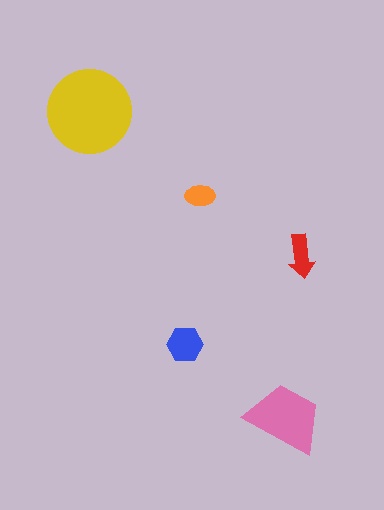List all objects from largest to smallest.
The yellow circle, the pink trapezoid, the blue hexagon, the red arrow, the orange ellipse.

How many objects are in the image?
There are 5 objects in the image.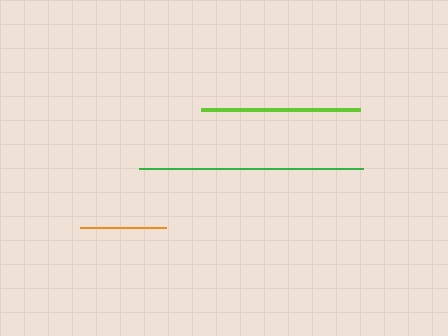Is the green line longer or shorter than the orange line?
The green line is longer than the orange line.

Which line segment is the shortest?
The orange line is the shortest at approximately 86 pixels.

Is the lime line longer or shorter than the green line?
The green line is longer than the lime line.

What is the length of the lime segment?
The lime segment is approximately 159 pixels long.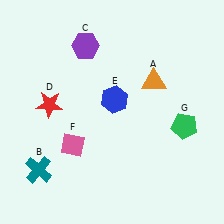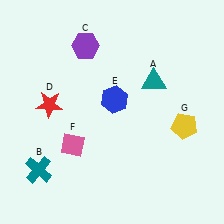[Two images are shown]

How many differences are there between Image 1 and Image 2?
There are 2 differences between the two images.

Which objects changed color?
A changed from orange to teal. G changed from green to yellow.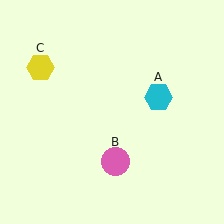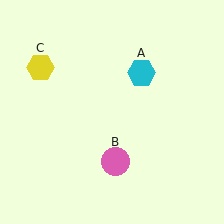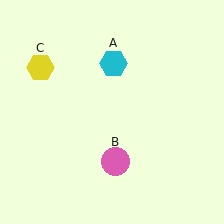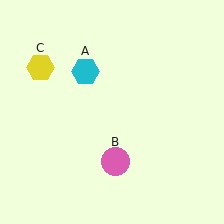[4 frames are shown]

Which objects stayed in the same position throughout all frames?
Pink circle (object B) and yellow hexagon (object C) remained stationary.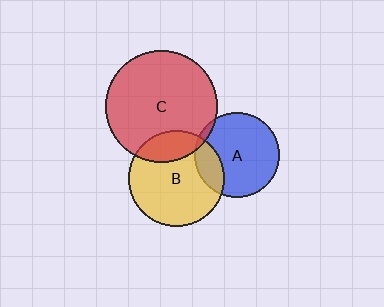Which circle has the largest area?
Circle C (red).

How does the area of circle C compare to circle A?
Approximately 1.7 times.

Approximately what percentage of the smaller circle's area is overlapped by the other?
Approximately 5%.